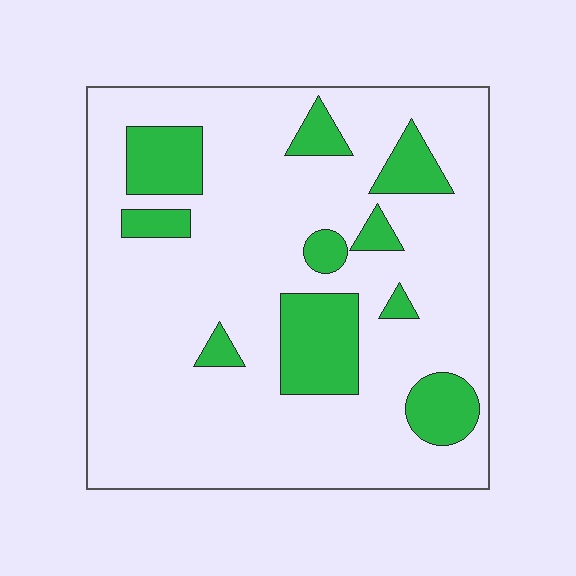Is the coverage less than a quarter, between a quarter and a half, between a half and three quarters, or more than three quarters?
Less than a quarter.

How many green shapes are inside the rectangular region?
10.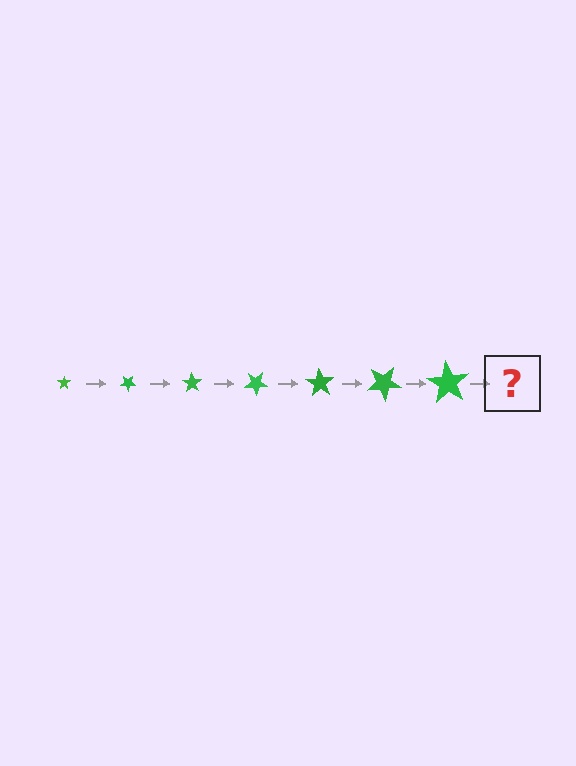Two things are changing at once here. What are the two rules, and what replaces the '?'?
The two rules are that the star grows larger each step and it rotates 35 degrees each step. The '?' should be a star, larger than the previous one and rotated 245 degrees from the start.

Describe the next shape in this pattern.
It should be a star, larger than the previous one and rotated 245 degrees from the start.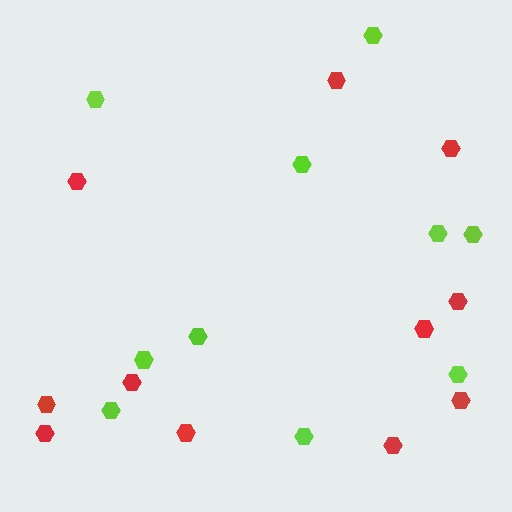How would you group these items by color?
There are 2 groups: one group of lime hexagons (10) and one group of red hexagons (11).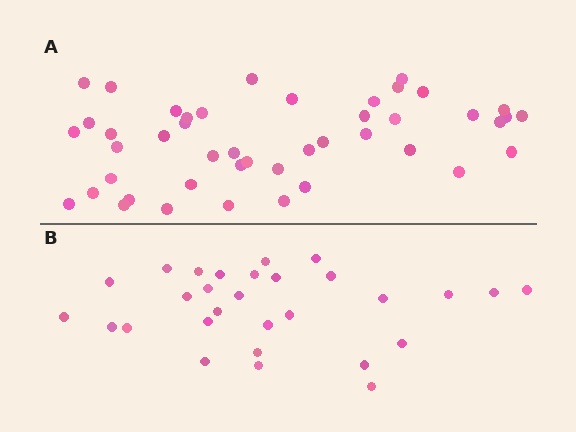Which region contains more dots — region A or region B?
Region A (the top region) has more dots.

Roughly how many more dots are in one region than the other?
Region A has approximately 15 more dots than region B.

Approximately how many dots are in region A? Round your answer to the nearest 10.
About 40 dots. (The exact count is 45, which rounds to 40.)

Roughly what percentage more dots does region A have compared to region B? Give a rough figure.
About 55% more.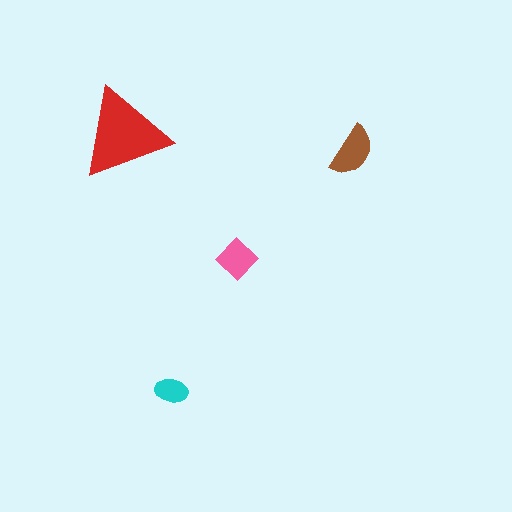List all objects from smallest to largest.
The cyan ellipse, the pink diamond, the brown semicircle, the red triangle.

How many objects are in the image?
There are 4 objects in the image.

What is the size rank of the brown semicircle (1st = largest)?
2nd.